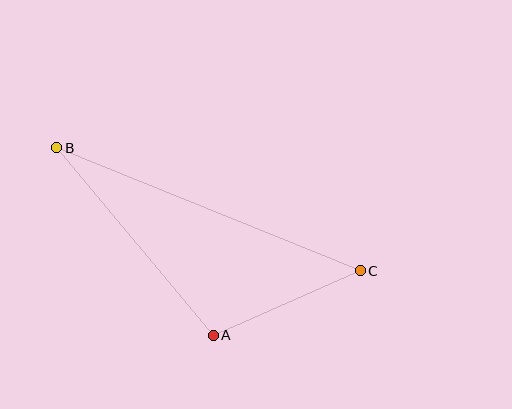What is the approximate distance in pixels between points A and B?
The distance between A and B is approximately 245 pixels.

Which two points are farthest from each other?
Points B and C are farthest from each other.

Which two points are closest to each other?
Points A and C are closest to each other.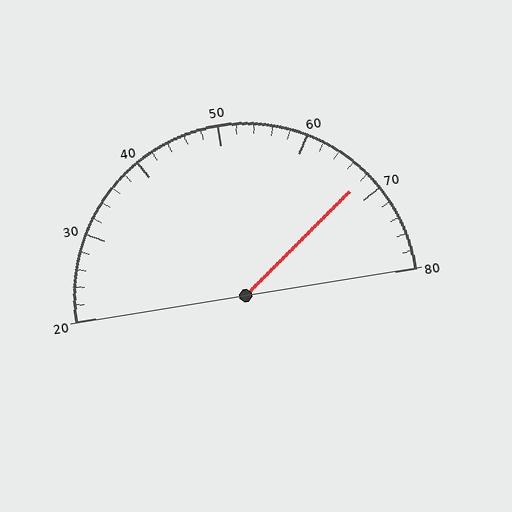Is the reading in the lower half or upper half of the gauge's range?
The reading is in the upper half of the range (20 to 80).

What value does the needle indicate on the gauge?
The needle indicates approximately 68.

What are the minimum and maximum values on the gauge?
The gauge ranges from 20 to 80.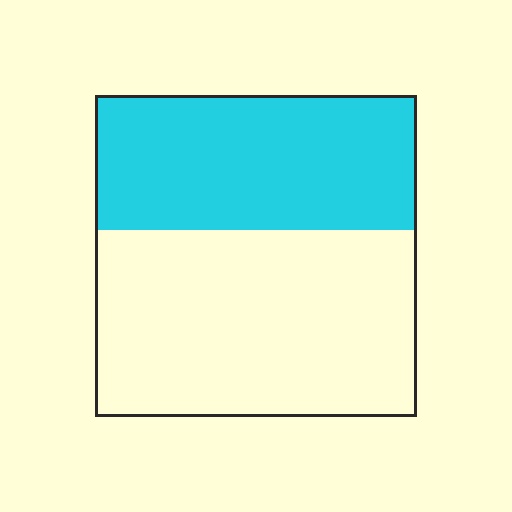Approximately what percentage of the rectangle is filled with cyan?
Approximately 40%.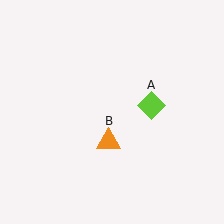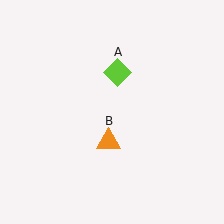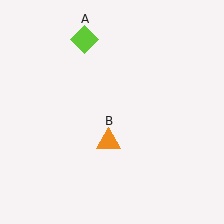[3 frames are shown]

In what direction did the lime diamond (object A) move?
The lime diamond (object A) moved up and to the left.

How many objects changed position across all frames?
1 object changed position: lime diamond (object A).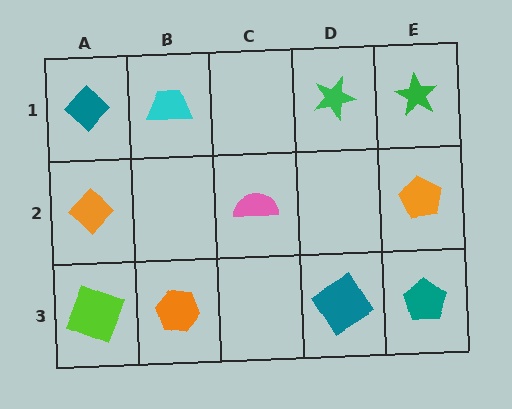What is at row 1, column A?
A teal diamond.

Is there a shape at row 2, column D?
No, that cell is empty.